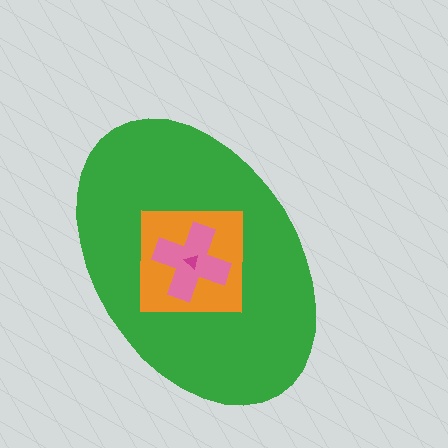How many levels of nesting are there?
4.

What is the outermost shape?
The green ellipse.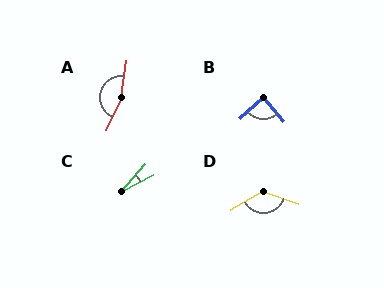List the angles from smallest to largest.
C (22°), B (87°), D (130°), A (163°).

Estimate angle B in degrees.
Approximately 87 degrees.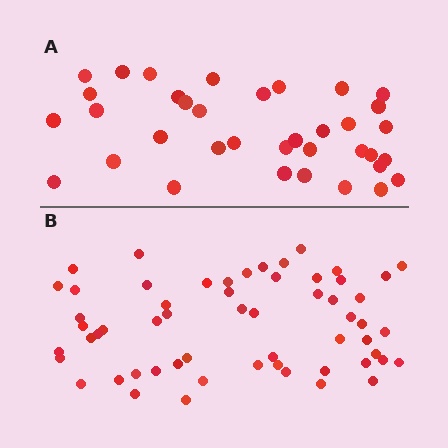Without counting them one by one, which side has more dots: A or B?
Region B (the bottom region) has more dots.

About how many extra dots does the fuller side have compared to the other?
Region B has approximately 20 more dots than region A.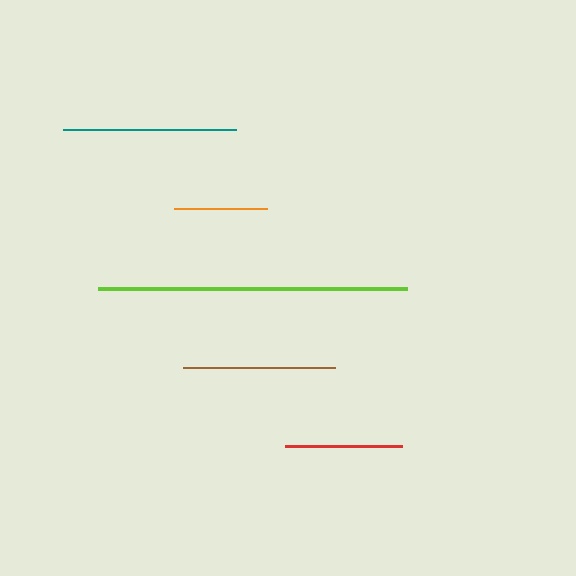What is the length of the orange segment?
The orange segment is approximately 93 pixels long.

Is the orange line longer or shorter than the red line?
The red line is longer than the orange line.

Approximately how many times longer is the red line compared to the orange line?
The red line is approximately 1.3 times the length of the orange line.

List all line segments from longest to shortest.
From longest to shortest: lime, teal, brown, red, orange.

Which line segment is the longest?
The lime line is the longest at approximately 309 pixels.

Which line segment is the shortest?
The orange line is the shortest at approximately 93 pixels.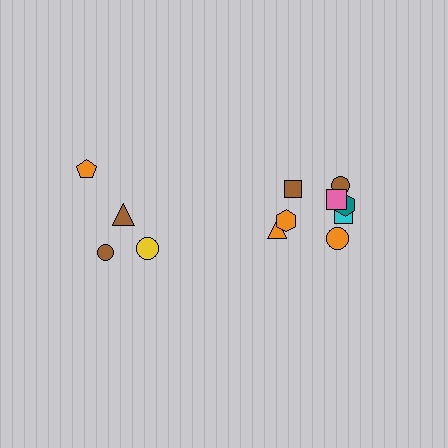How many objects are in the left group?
There are 4 objects.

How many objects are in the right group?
There are 8 objects.